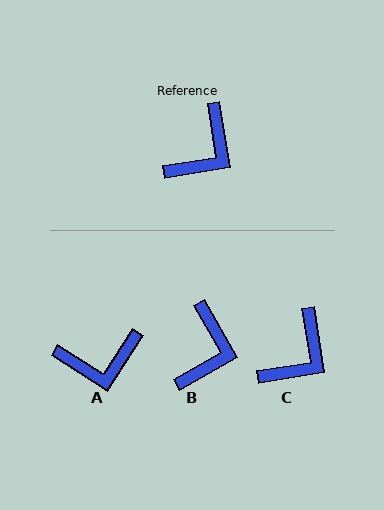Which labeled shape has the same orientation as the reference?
C.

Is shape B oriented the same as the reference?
No, it is off by about 21 degrees.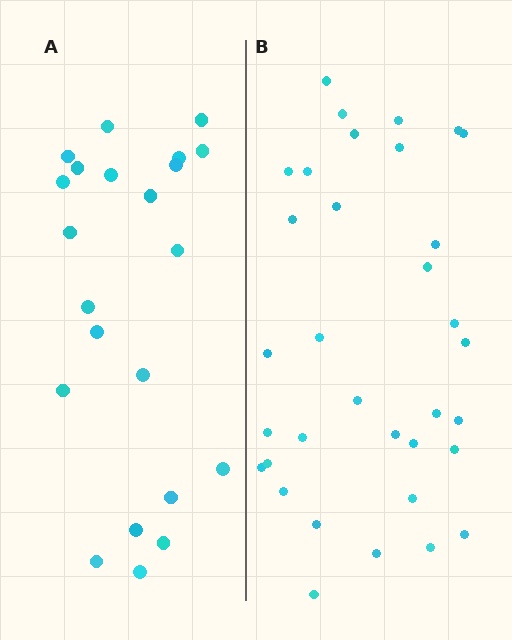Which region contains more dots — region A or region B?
Region B (the right region) has more dots.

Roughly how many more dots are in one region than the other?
Region B has roughly 12 or so more dots than region A.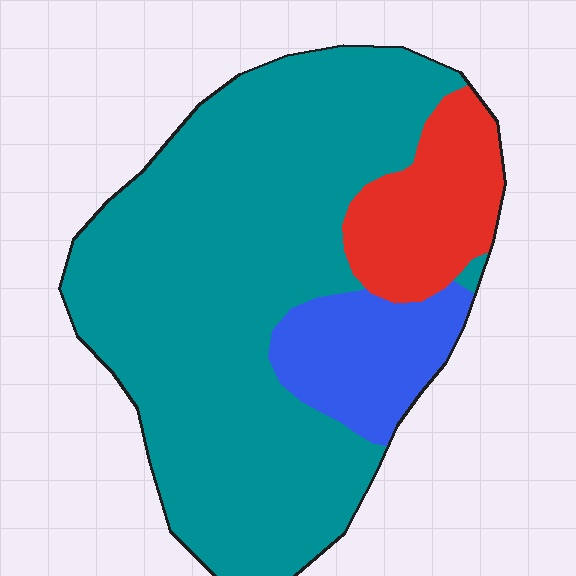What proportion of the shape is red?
Red takes up about one eighth (1/8) of the shape.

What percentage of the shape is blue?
Blue takes up about one eighth (1/8) of the shape.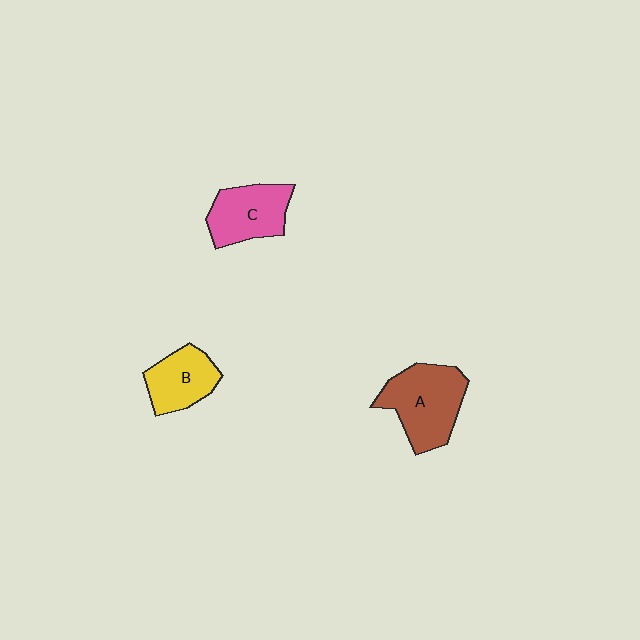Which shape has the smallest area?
Shape B (yellow).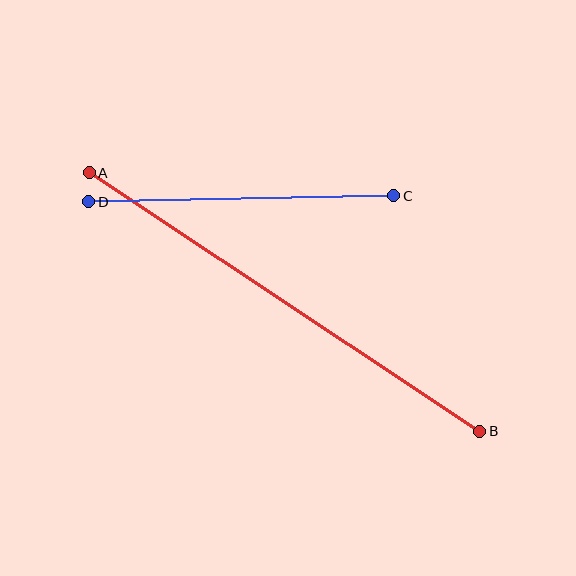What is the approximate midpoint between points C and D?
The midpoint is at approximately (241, 199) pixels.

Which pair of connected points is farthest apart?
Points A and B are farthest apart.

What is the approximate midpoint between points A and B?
The midpoint is at approximately (285, 302) pixels.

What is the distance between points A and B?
The distance is approximately 468 pixels.